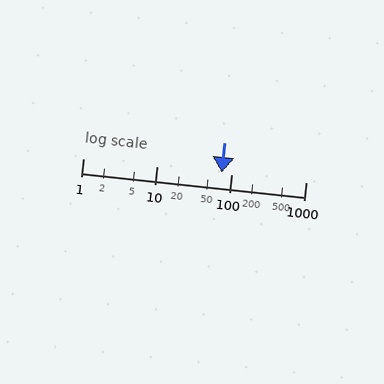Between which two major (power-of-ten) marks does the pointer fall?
The pointer is between 10 and 100.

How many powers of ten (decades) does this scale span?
The scale spans 3 decades, from 1 to 1000.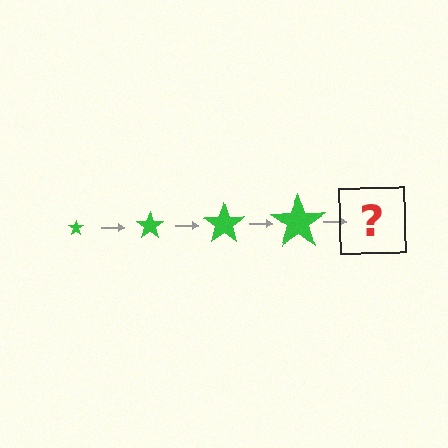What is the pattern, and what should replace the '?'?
The pattern is that the star gets progressively larger each step. The '?' should be a green star, larger than the previous one.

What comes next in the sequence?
The next element should be a green star, larger than the previous one.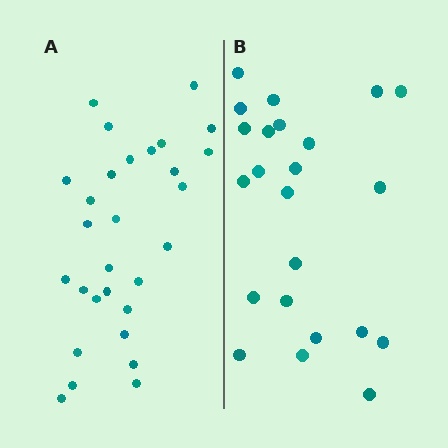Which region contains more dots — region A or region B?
Region A (the left region) has more dots.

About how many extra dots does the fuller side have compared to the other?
Region A has about 6 more dots than region B.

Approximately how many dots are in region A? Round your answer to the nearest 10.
About 30 dots. (The exact count is 29, which rounds to 30.)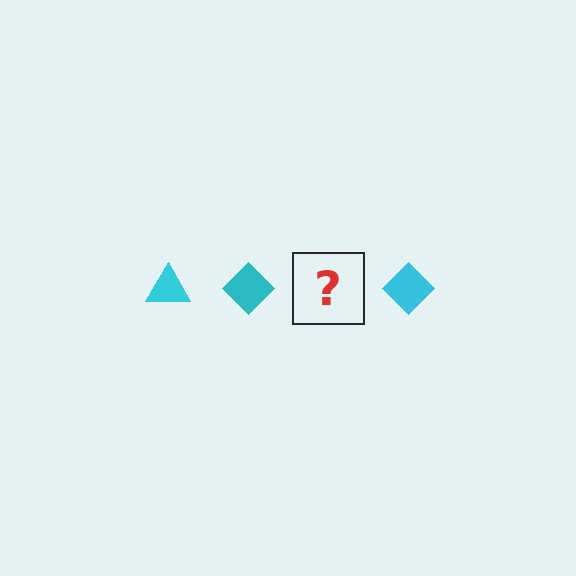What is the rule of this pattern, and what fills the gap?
The rule is that the pattern cycles through triangle, diamond shapes in cyan. The gap should be filled with a cyan triangle.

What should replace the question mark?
The question mark should be replaced with a cyan triangle.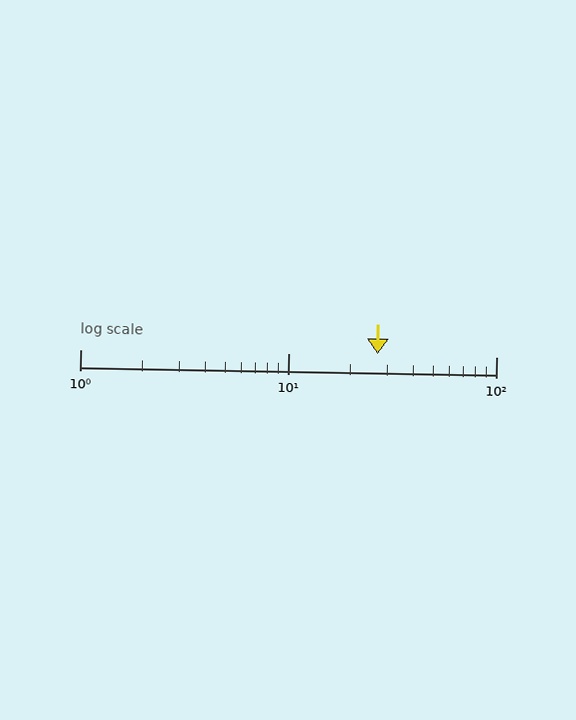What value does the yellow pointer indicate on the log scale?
The pointer indicates approximately 27.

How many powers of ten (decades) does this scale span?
The scale spans 2 decades, from 1 to 100.